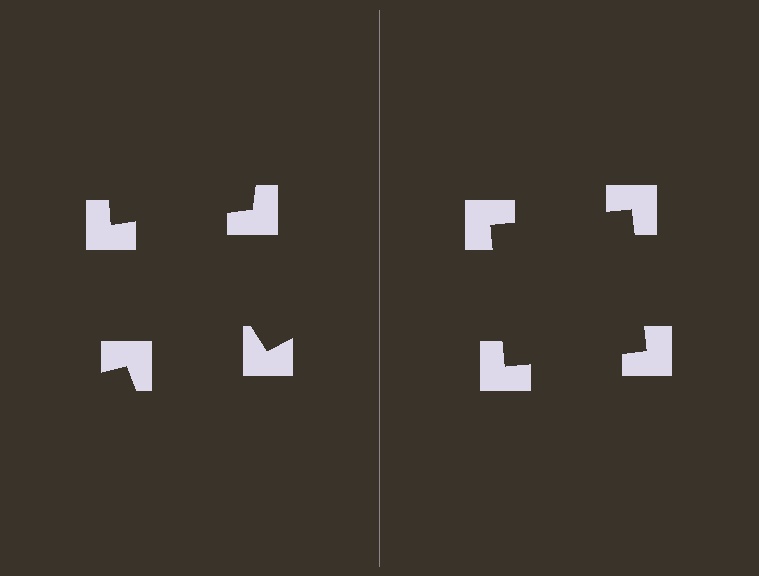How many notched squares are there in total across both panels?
8 — 4 on each side.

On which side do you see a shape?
An illusory square appears on the right side. On the left side the wedge cuts are rotated, so no coherent shape forms.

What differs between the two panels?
The notched squares are positioned identically on both sides; only the wedge orientations differ. On the right they align to a square; on the left they are misaligned.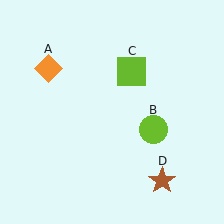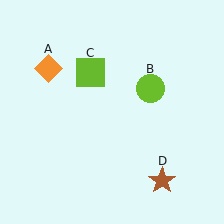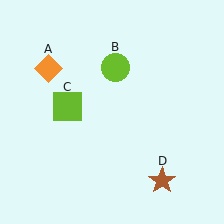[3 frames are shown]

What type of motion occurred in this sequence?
The lime circle (object B), lime square (object C) rotated counterclockwise around the center of the scene.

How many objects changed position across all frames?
2 objects changed position: lime circle (object B), lime square (object C).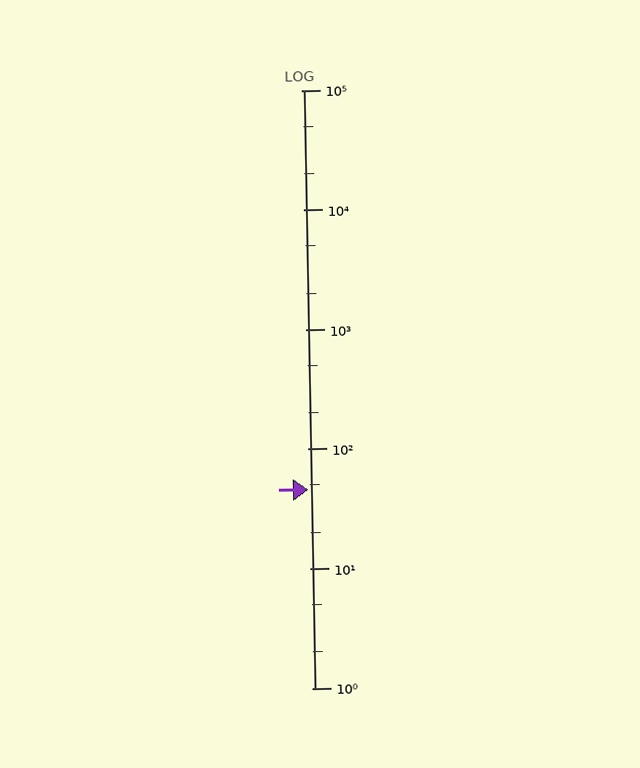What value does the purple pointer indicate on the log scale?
The pointer indicates approximately 46.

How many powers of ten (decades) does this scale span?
The scale spans 5 decades, from 1 to 100000.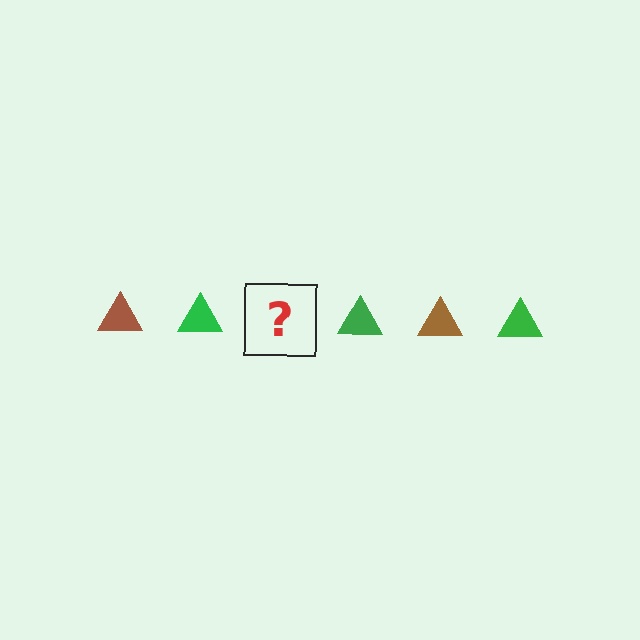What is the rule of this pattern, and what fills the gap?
The rule is that the pattern cycles through brown, green triangles. The gap should be filled with a brown triangle.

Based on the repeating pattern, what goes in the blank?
The blank should be a brown triangle.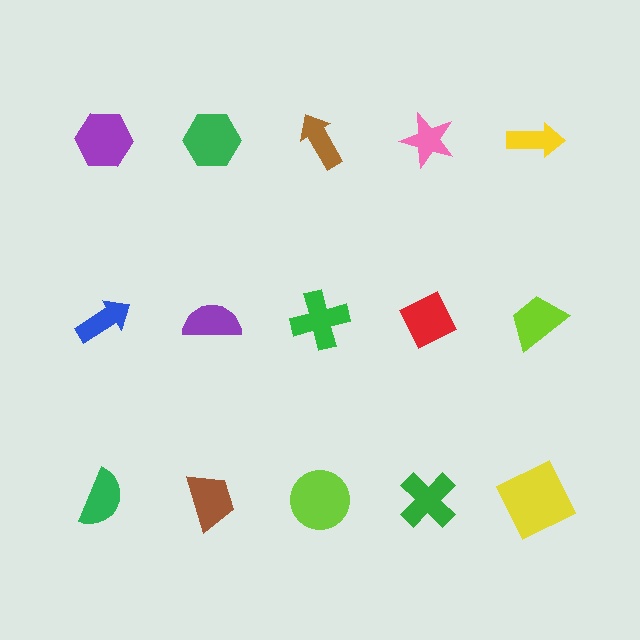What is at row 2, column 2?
A purple semicircle.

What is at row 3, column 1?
A green semicircle.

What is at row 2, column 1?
A blue arrow.